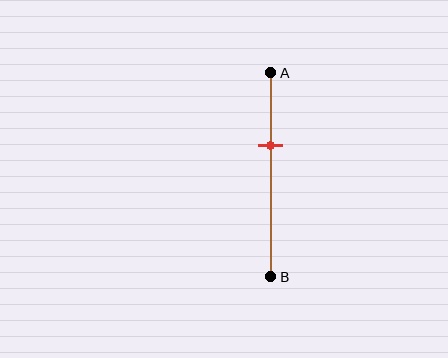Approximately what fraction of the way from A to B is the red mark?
The red mark is approximately 35% of the way from A to B.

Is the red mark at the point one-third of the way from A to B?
Yes, the mark is approximately at the one-third point.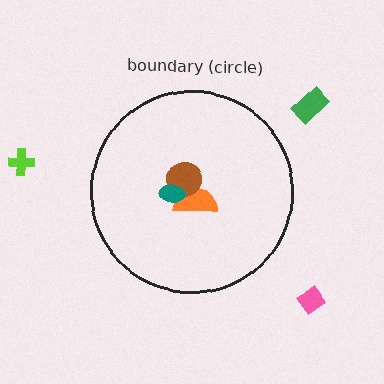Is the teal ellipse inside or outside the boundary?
Inside.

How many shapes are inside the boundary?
3 inside, 3 outside.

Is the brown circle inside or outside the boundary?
Inside.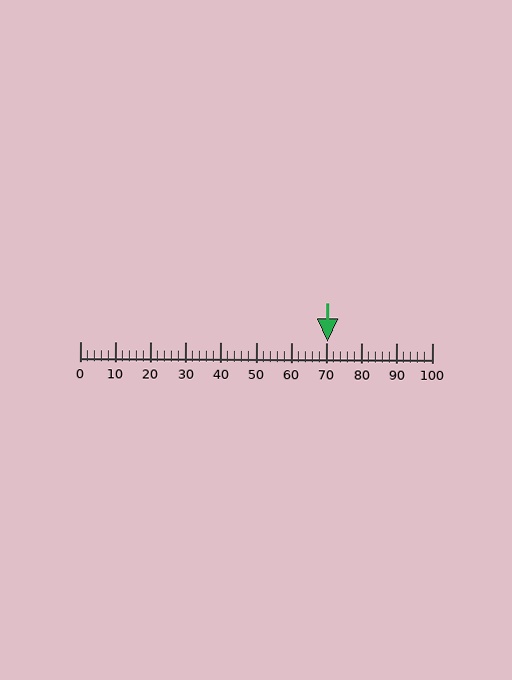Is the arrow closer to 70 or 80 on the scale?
The arrow is closer to 70.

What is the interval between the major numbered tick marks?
The major tick marks are spaced 10 units apart.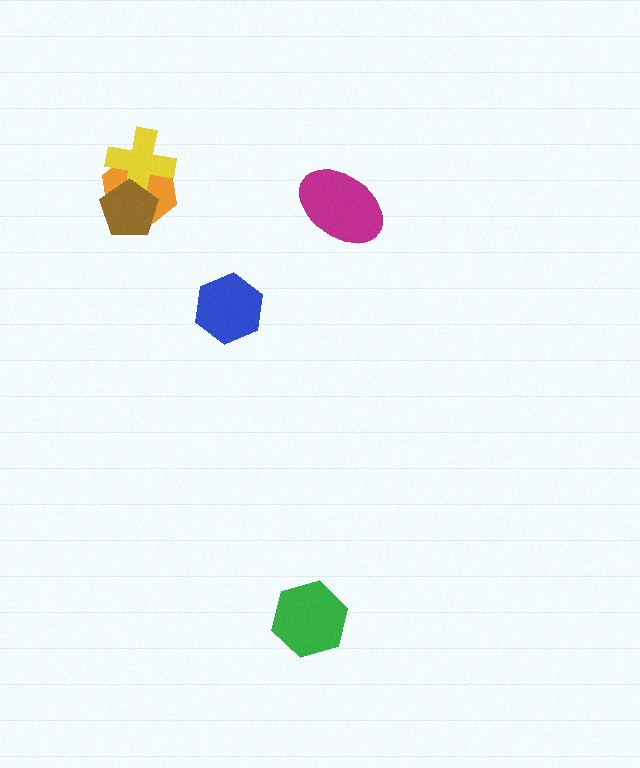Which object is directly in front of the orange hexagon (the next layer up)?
The yellow cross is directly in front of the orange hexagon.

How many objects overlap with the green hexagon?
0 objects overlap with the green hexagon.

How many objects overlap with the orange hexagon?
2 objects overlap with the orange hexagon.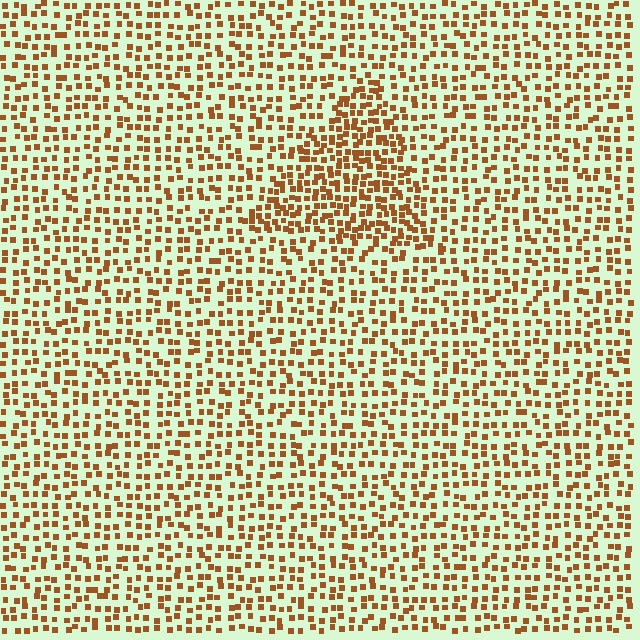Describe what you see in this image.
The image contains small brown elements arranged at two different densities. A triangle-shaped region is visible where the elements are more densely packed than the surrounding area.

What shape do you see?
I see a triangle.